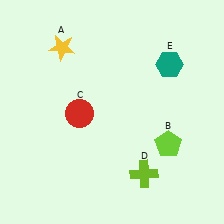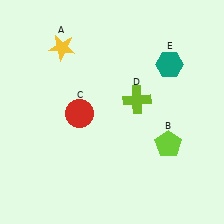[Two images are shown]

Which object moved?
The lime cross (D) moved up.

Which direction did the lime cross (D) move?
The lime cross (D) moved up.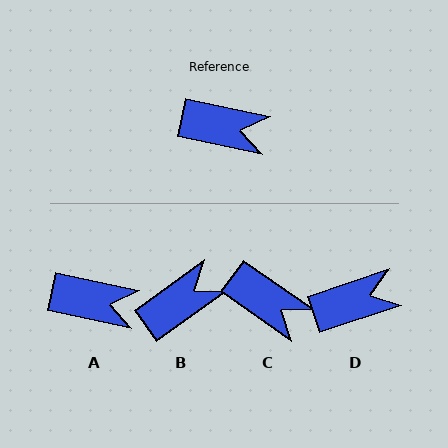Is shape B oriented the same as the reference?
No, it is off by about 48 degrees.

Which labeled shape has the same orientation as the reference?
A.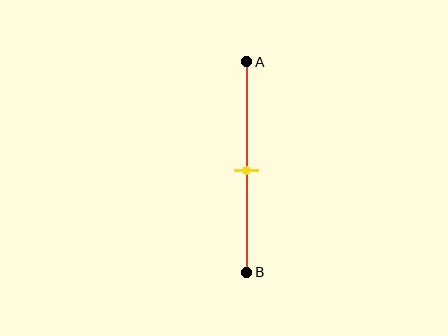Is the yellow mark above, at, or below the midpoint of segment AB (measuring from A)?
The yellow mark is approximately at the midpoint of segment AB.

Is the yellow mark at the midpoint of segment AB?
Yes, the mark is approximately at the midpoint.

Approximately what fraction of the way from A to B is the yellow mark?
The yellow mark is approximately 50% of the way from A to B.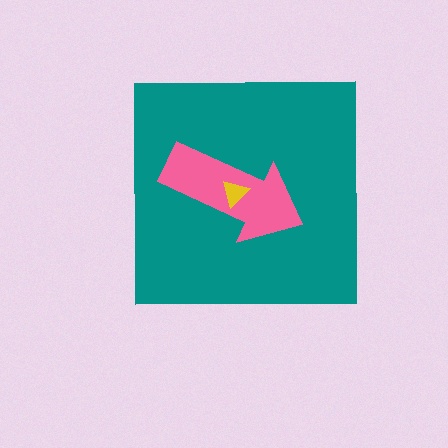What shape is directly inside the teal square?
The pink arrow.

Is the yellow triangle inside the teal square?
Yes.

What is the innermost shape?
The yellow triangle.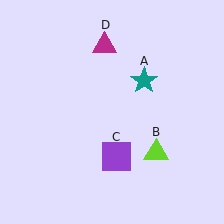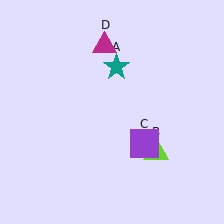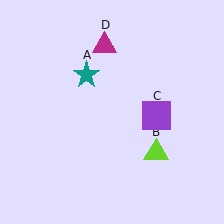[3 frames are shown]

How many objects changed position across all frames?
2 objects changed position: teal star (object A), purple square (object C).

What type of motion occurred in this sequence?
The teal star (object A), purple square (object C) rotated counterclockwise around the center of the scene.